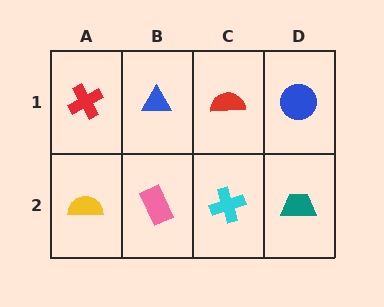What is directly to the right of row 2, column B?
A cyan cross.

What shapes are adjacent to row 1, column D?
A teal trapezoid (row 2, column D), a red semicircle (row 1, column C).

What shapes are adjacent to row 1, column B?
A pink rectangle (row 2, column B), a red cross (row 1, column A), a red semicircle (row 1, column C).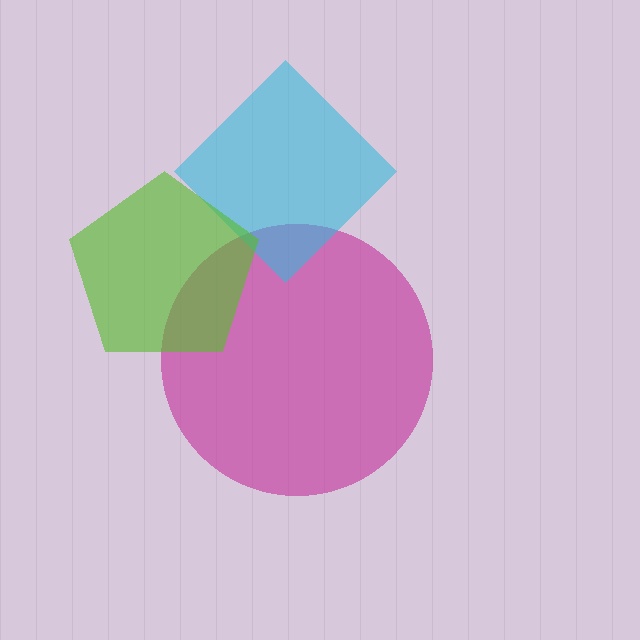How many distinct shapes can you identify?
There are 3 distinct shapes: a magenta circle, a cyan diamond, a lime pentagon.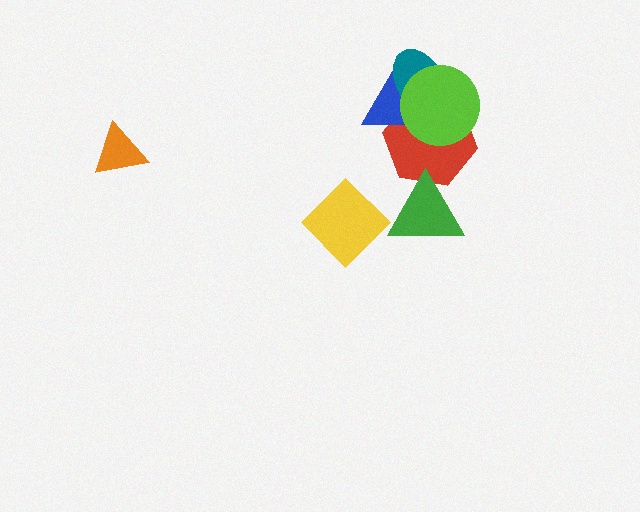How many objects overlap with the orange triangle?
0 objects overlap with the orange triangle.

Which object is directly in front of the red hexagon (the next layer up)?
The blue triangle is directly in front of the red hexagon.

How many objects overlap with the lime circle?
3 objects overlap with the lime circle.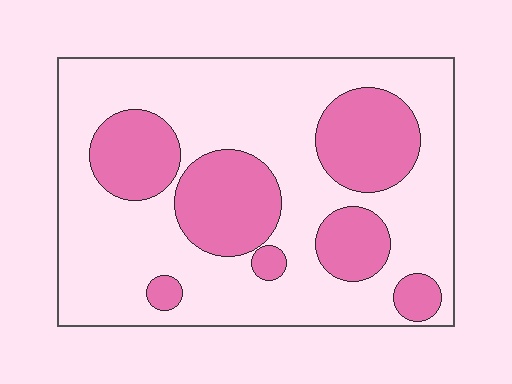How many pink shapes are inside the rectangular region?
7.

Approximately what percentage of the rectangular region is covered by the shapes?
Approximately 30%.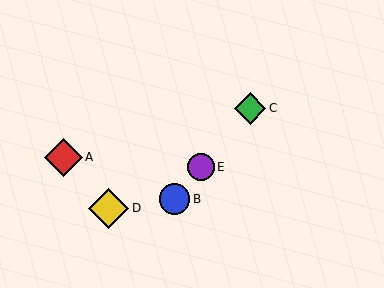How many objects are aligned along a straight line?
3 objects (B, C, E) are aligned along a straight line.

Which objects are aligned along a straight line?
Objects B, C, E are aligned along a straight line.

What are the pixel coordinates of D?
Object D is at (109, 208).